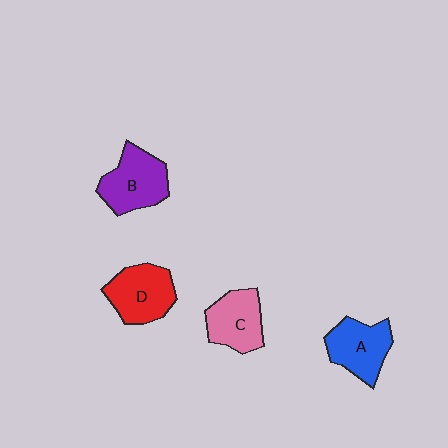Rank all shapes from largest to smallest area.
From largest to smallest: B (purple), D (red), A (blue), C (pink).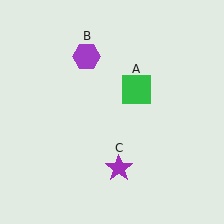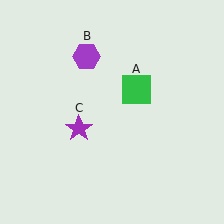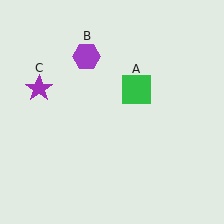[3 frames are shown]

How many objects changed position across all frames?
1 object changed position: purple star (object C).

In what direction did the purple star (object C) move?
The purple star (object C) moved up and to the left.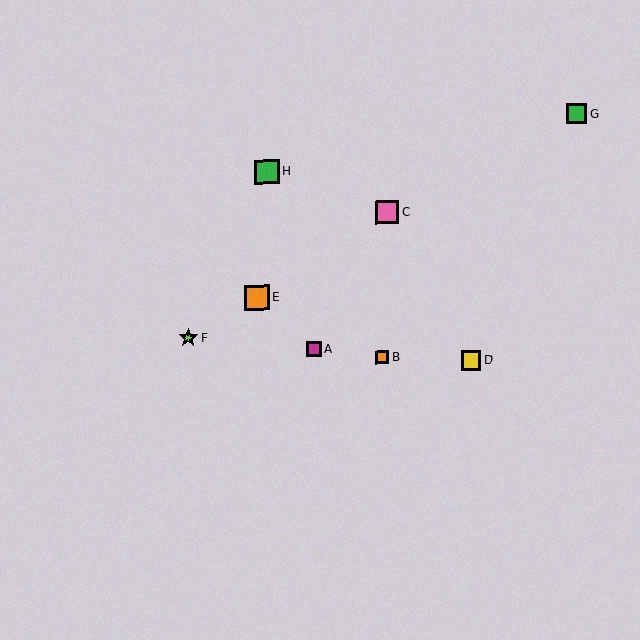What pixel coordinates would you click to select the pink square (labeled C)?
Click at (387, 212) to select the pink square C.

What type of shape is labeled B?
Shape B is an orange square.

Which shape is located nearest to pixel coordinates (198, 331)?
The lime star (labeled F) at (188, 338) is nearest to that location.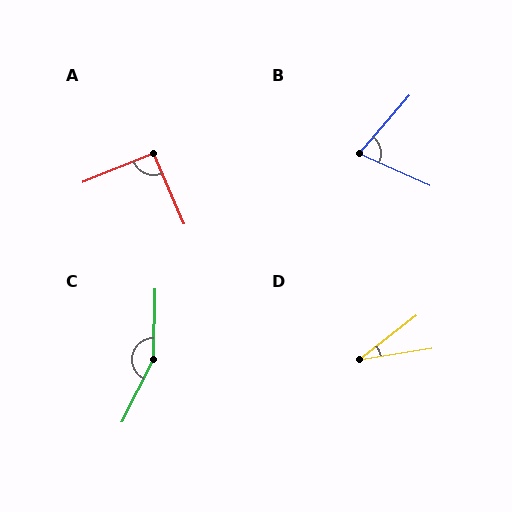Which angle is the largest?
C, at approximately 155 degrees.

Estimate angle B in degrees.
Approximately 74 degrees.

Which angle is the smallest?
D, at approximately 29 degrees.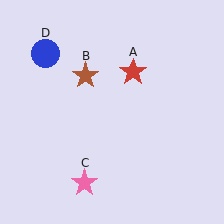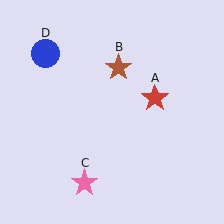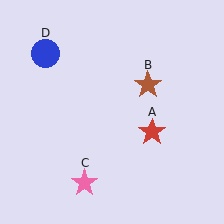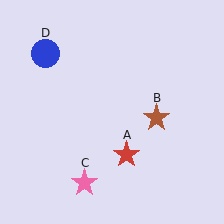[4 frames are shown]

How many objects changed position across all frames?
2 objects changed position: red star (object A), brown star (object B).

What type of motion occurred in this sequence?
The red star (object A), brown star (object B) rotated clockwise around the center of the scene.